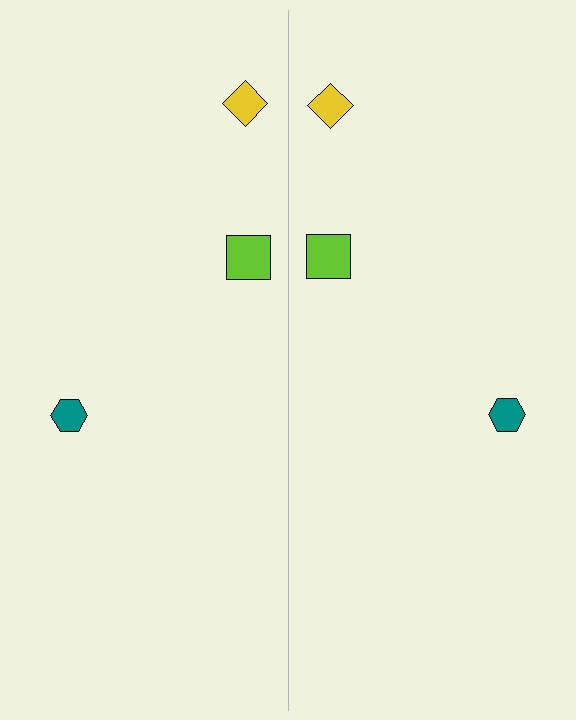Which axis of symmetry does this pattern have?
The pattern has a vertical axis of symmetry running through the center of the image.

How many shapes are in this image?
There are 6 shapes in this image.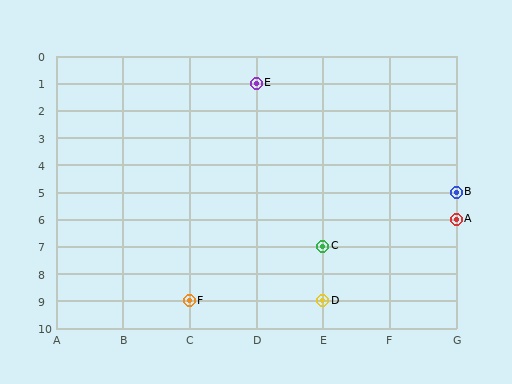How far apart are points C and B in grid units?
Points C and B are 2 columns and 2 rows apart (about 2.8 grid units diagonally).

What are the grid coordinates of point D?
Point D is at grid coordinates (E, 9).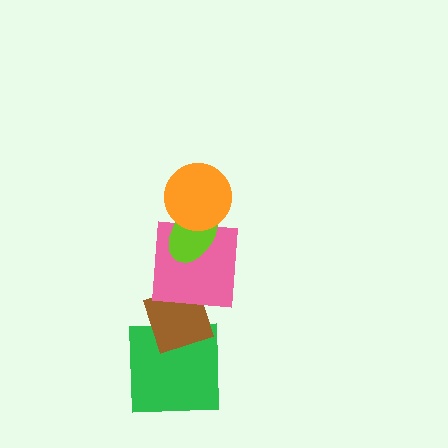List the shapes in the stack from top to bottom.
From top to bottom: the orange circle, the lime ellipse, the pink square, the brown diamond, the green square.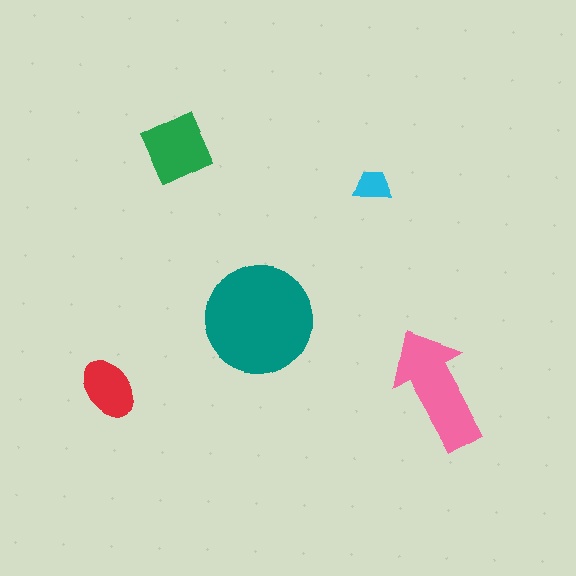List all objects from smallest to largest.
The cyan trapezoid, the red ellipse, the green diamond, the pink arrow, the teal circle.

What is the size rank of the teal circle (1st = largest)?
1st.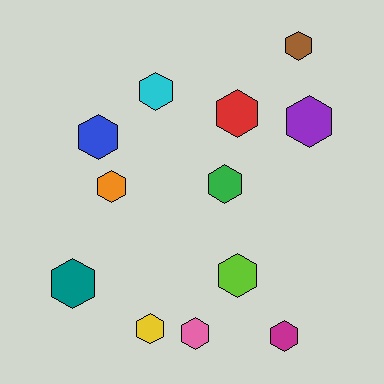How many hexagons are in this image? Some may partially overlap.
There are 12 hexagons.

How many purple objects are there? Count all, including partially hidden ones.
There is 1 purple object.